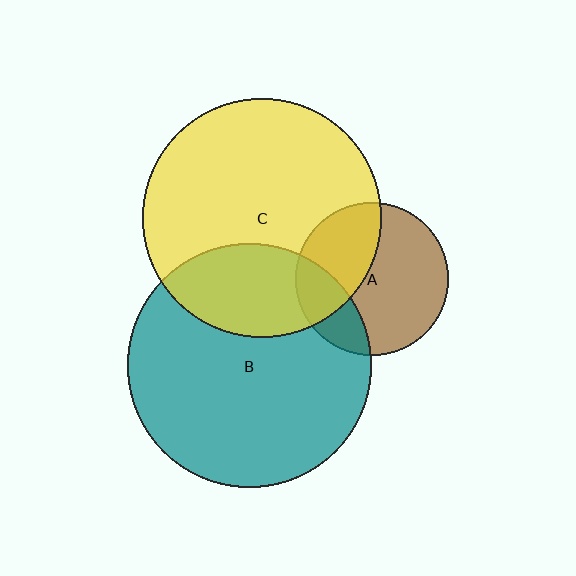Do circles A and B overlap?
Yes.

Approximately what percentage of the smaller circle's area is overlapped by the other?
Approximately 20%.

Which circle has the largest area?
Circle B (teal).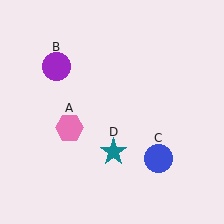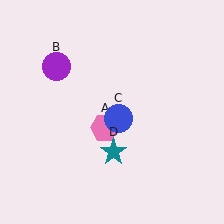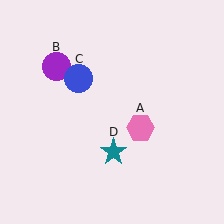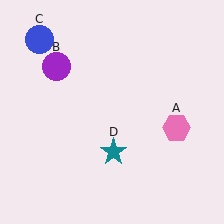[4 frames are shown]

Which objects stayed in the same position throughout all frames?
Purple circle (object B) and teal star (object D) remained stationary.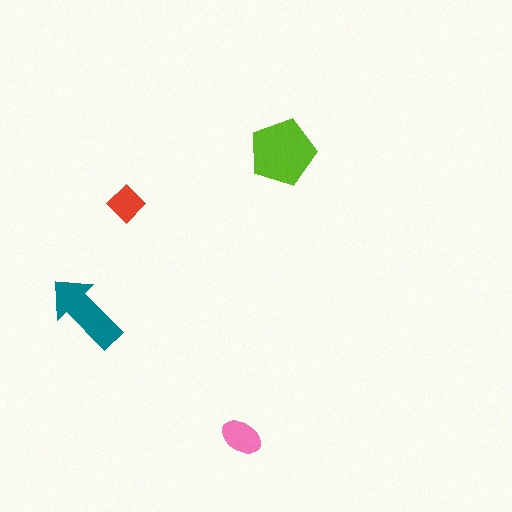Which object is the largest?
The lime pentagon.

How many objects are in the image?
There are 4 objects in the image.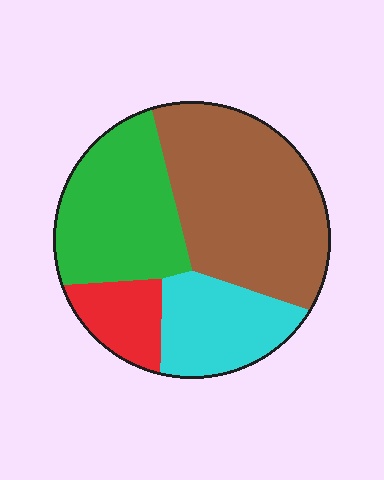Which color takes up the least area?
Red, at roughly 10%.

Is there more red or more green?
Green.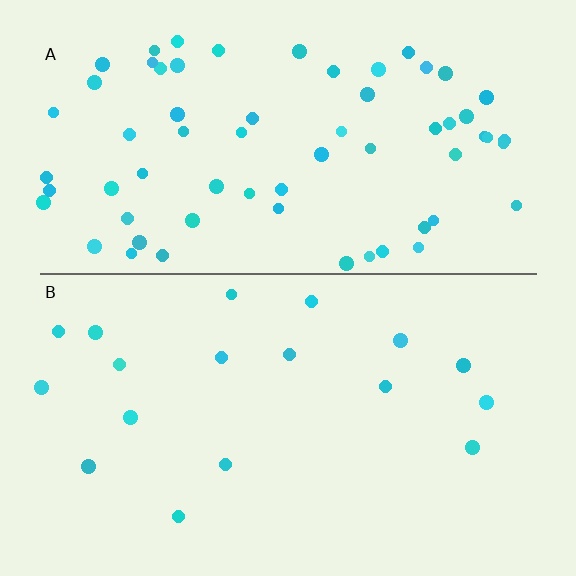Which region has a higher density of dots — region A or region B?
A (the top).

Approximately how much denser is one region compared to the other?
Approximately 3.6× — region A over region B.